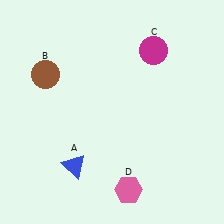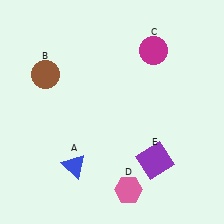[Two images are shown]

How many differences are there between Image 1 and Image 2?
There is 1 difference between the two images.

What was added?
A purple square (E) was added in Image 2.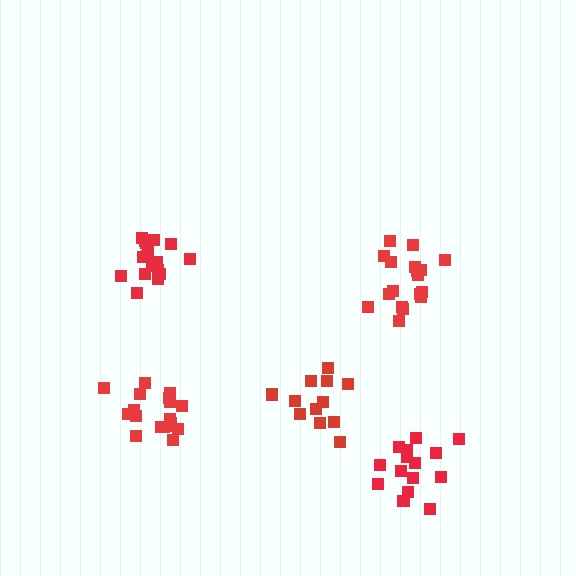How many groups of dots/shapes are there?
There are 5 groups.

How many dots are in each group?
Group 1: 17 dots, Group 2: 18 dots, Group 3: 15 dots, Group 4: 18 dots, Group 5: 12 dots (80 total).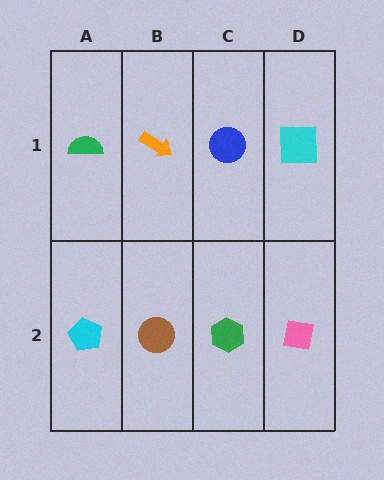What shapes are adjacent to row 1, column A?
A cyan pentagon (row 2, column A), an orange arrow (row 1, column B).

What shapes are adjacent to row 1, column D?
A pink square (row 2, column D), a blue circle (row 1, column C).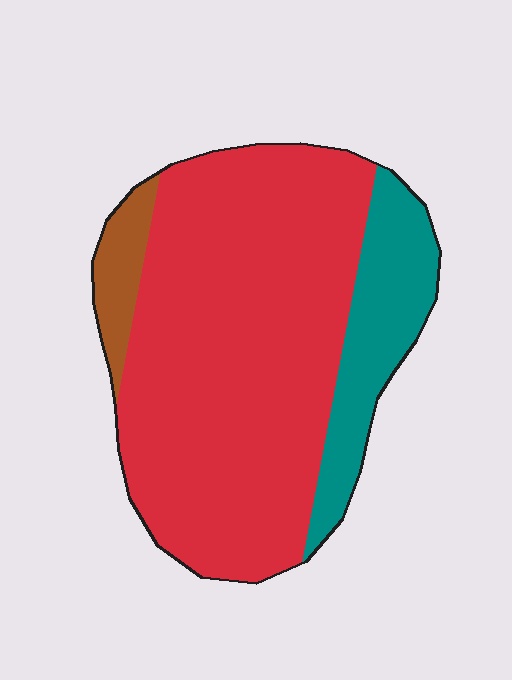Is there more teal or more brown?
Teal.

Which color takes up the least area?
Brown, at roughly 5%.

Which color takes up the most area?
Red, at roughly 75%.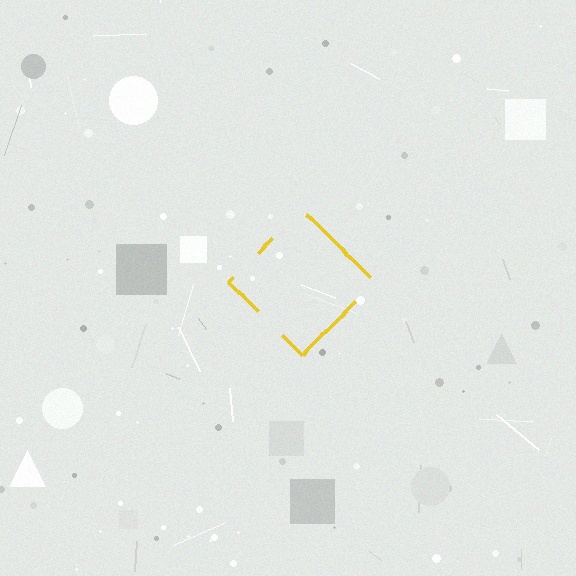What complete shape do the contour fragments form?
The contour fragments form a diamond.